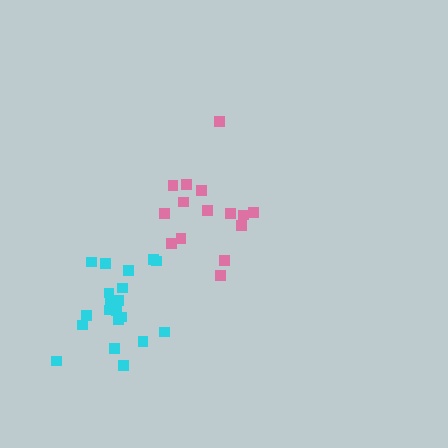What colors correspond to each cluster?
The clusters are colored: pink, cyan.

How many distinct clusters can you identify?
There are 2 distinct clusters.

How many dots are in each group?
Group 1: 15 dots, Group 2: 20 dots (35 total).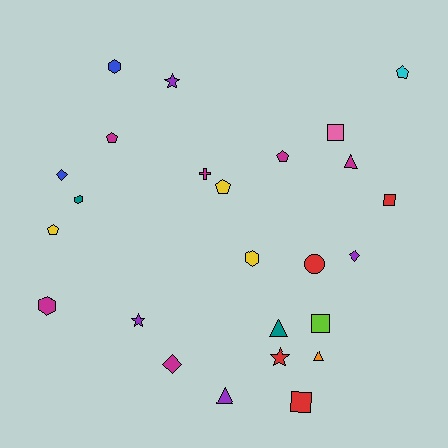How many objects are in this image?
There are 25 objects.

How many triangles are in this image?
There are 4 triangles.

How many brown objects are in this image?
There are no brown objects.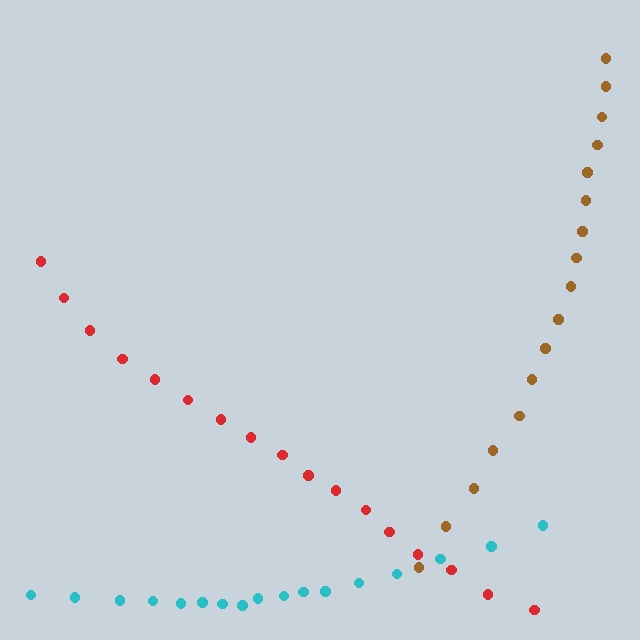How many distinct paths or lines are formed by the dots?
There are 3 distinct paths.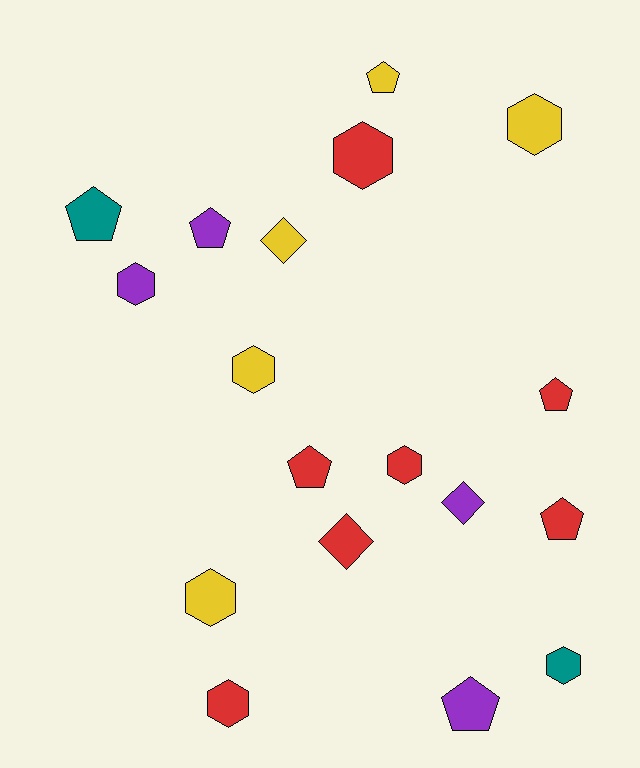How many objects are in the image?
There are 18 objects.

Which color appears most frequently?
Red, with 7 objects.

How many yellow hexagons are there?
There are 3 yellow hexagons.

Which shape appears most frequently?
Hexagon, with 8 objects.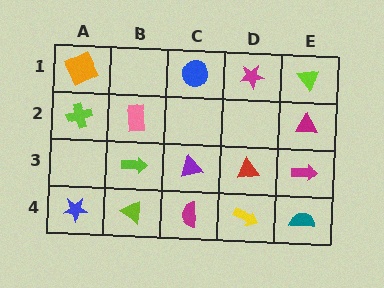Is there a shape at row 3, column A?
No, that cell is empty.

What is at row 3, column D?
A red triangle.